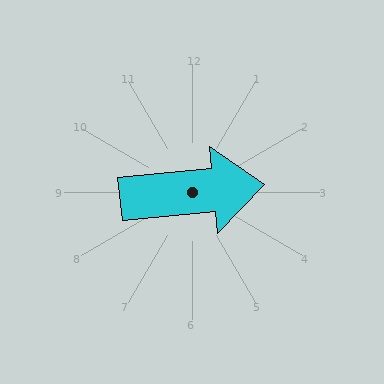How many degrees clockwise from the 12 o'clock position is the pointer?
Approximately 84 degrees.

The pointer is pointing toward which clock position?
Roughly 3 o'clock.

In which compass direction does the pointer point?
East.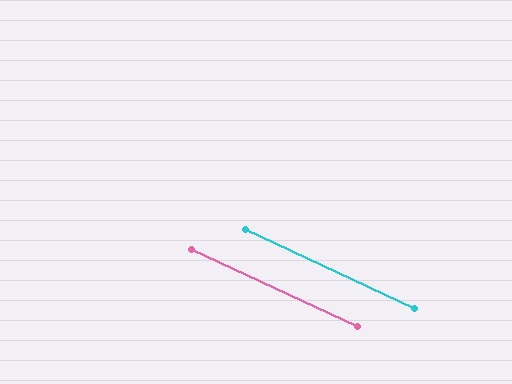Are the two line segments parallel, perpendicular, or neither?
Parallel — their directions differ by only 0.4°.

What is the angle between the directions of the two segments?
Approximately 0 degrees.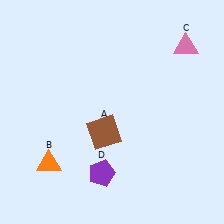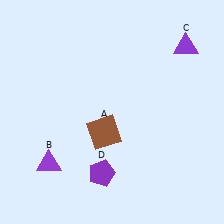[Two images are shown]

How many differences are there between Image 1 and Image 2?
There are 2 differences between the two images.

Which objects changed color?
B changed from orange to purple. C changed from pink to purple.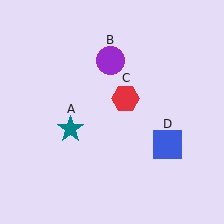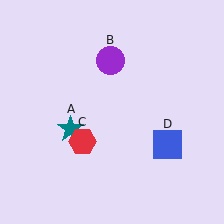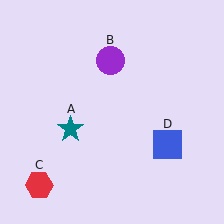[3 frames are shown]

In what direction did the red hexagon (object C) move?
The red hexagon (object C) moved down and to the left.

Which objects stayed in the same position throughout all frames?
Teal star (object A) and purple circle (object B) and blue square (object D) remained stationary.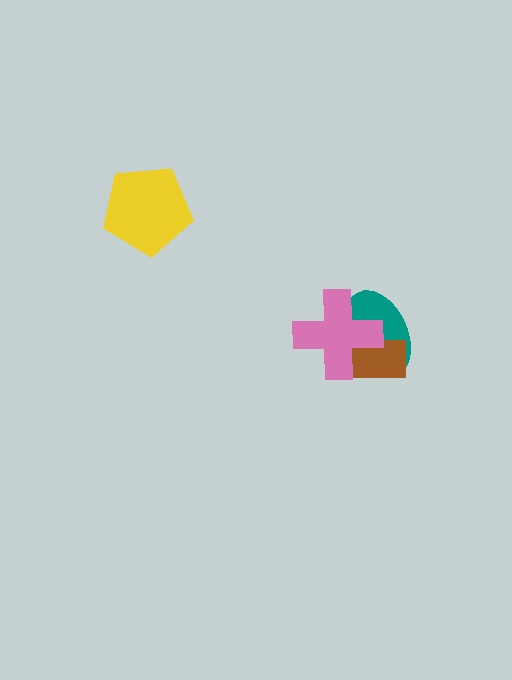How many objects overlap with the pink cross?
2 objects overlap with the pink cross.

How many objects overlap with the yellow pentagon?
0 objects overlap with the yellow pentagon.